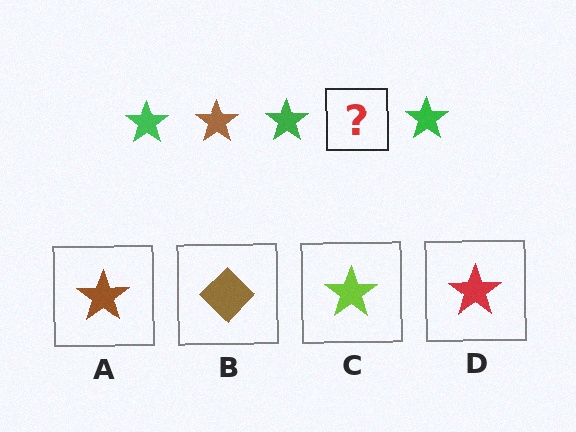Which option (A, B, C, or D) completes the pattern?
A.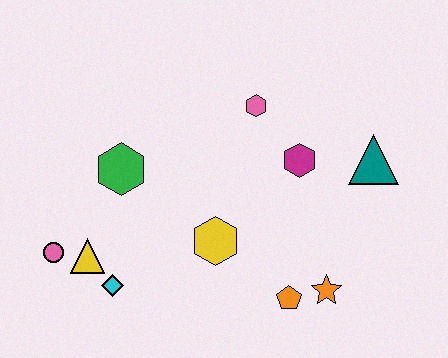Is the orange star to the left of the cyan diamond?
No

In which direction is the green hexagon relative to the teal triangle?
The green hexagon is to the left of the teal triangle.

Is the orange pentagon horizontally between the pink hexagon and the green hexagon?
No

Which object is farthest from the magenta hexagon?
The pink circle is farthest from the magenta hexagon.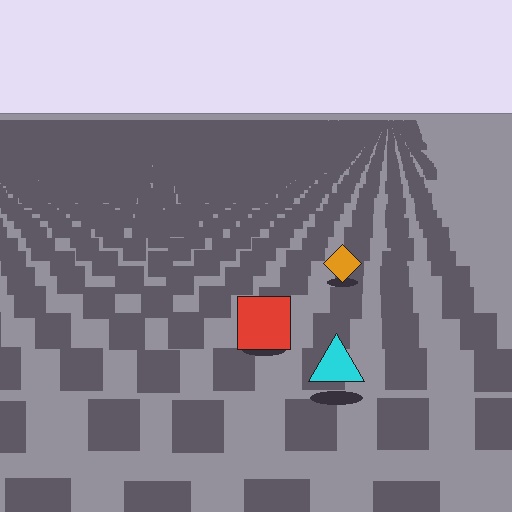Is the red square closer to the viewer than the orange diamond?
Yes. The red square is closer — you can tell from the texture gradient: the ground texture is coarser near it.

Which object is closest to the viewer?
The cyan triangle is closest. The texture marks near it are larger and more spread out.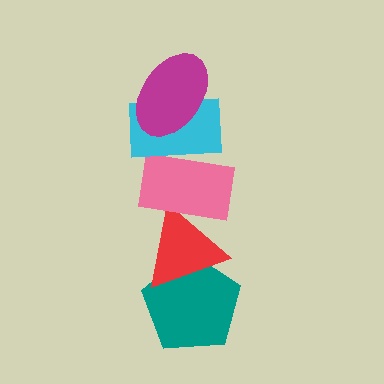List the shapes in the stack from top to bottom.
From top to bottom: the magenta ellipse, the cyan rectangle, the pink rectangle, the red triangle, the teal pentagon.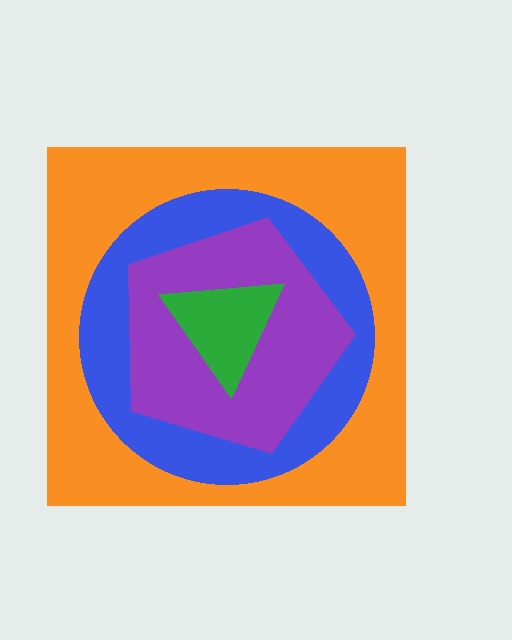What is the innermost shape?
The green triangle.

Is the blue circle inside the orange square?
Yes.